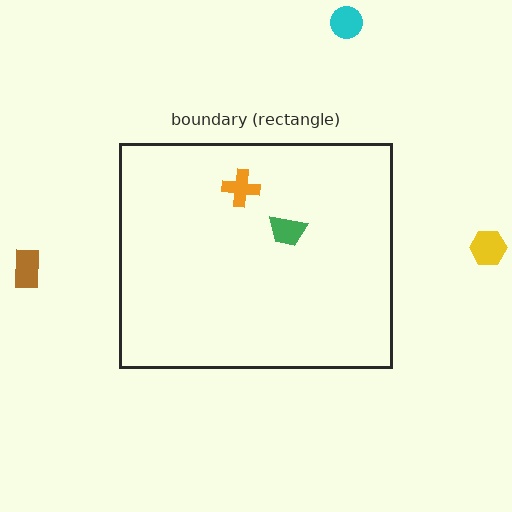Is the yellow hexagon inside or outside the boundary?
Outside.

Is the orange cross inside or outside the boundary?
Inside.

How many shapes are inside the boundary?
2 inside, 3 outside.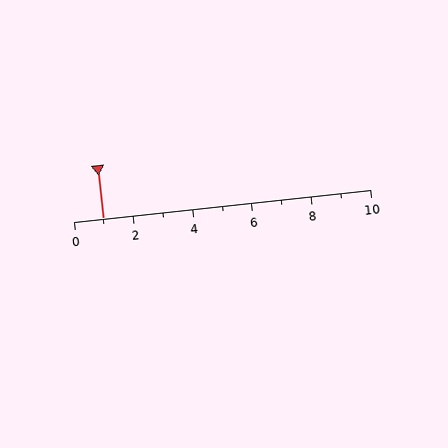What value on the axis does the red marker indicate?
The marker indicates approximately 1.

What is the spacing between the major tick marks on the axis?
The major ticks are spaced 2 apart.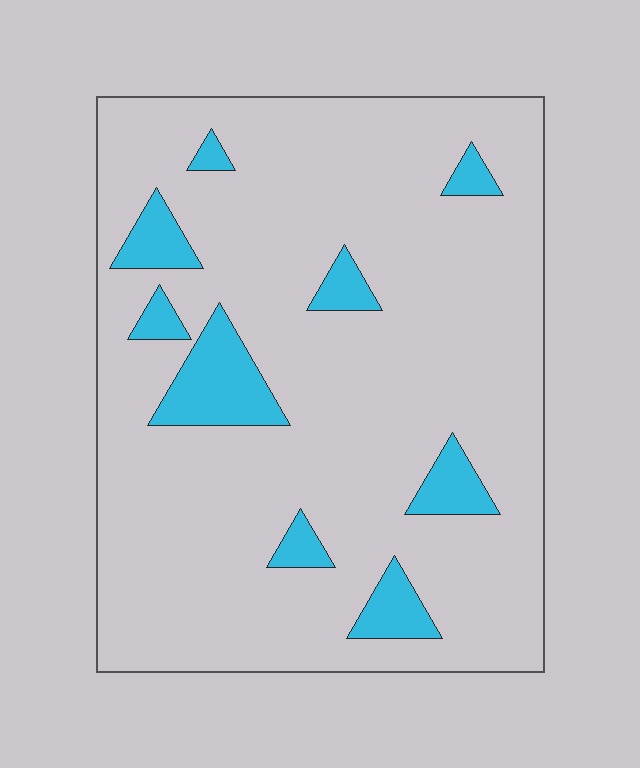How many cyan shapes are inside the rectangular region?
9.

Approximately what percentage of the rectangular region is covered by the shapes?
Approximately 10%.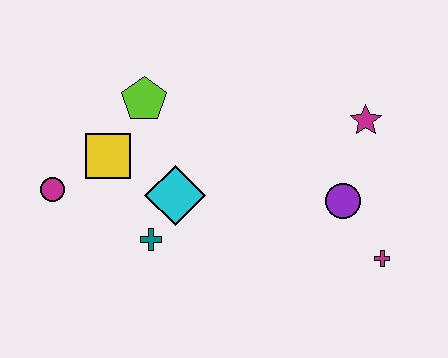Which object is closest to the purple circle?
The magenta cross is closest to the purple circle.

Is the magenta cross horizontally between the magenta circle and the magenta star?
No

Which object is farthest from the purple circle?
The magenta circle is farthest from the purple circle.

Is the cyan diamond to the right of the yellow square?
Yes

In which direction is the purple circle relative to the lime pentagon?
The purple circle is to the right of the lime pentagon.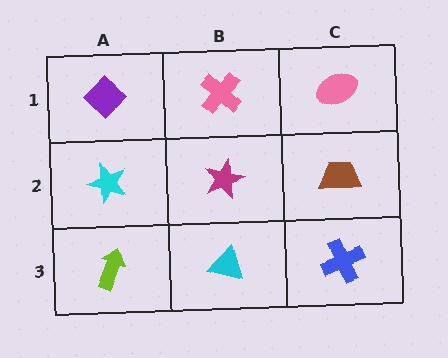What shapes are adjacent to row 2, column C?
A pink ellipse (row 1, column C), a blue cross (row 3, column C), a magenta star (row 2, column B).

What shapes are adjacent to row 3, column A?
A cyan star (row 2, column A), a cyan triangle (row 3, column B).